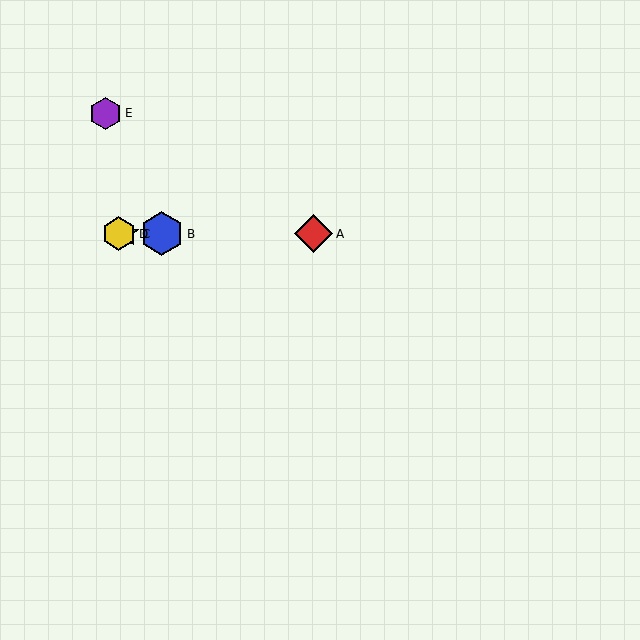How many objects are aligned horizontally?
4 objects (A, B, C, D) are aligned horizontally.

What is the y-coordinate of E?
Object E is at y≈113.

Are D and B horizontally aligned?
Yes, both are at y≈234.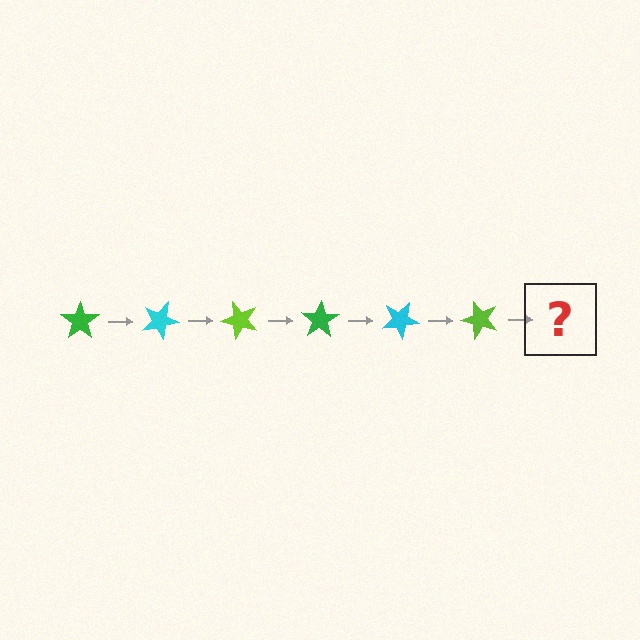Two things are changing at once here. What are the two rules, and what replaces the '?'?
The two rules are that it rotates 25 degrees each step and the color cycles through green, cyan, and lime. The '?' should be a green star, rotated 150 degrees from the start.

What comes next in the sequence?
The next element should be a green star, rotated 150 degrees from the start.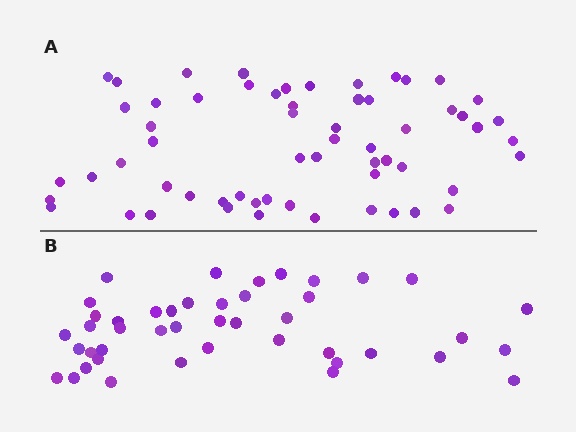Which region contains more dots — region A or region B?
Region A (the top region) has more dots.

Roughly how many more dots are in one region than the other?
Region A has approximately 15 more dots than region B.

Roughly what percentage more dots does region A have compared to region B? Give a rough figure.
About 35% more.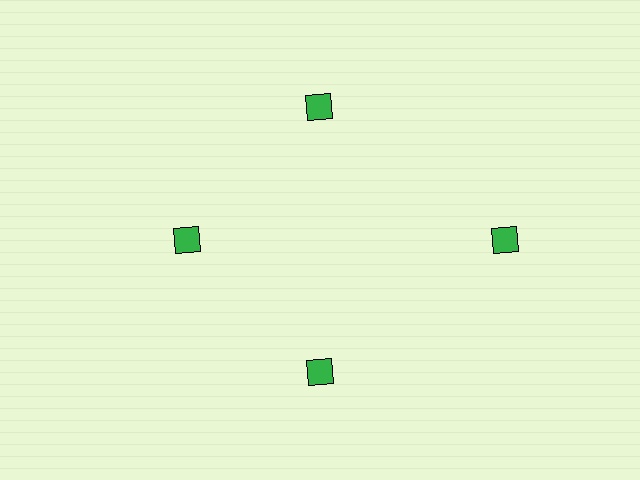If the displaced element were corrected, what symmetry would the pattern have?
It would have 4-fold rotational symmetry — the pattern would map onto itself every 90 degrees.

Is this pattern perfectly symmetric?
No. The 4 green diamonds are arranged in a ring, but one element near the 3 o'clock position is pushed outward from the center, breaking the 4-fold rotational symmetry.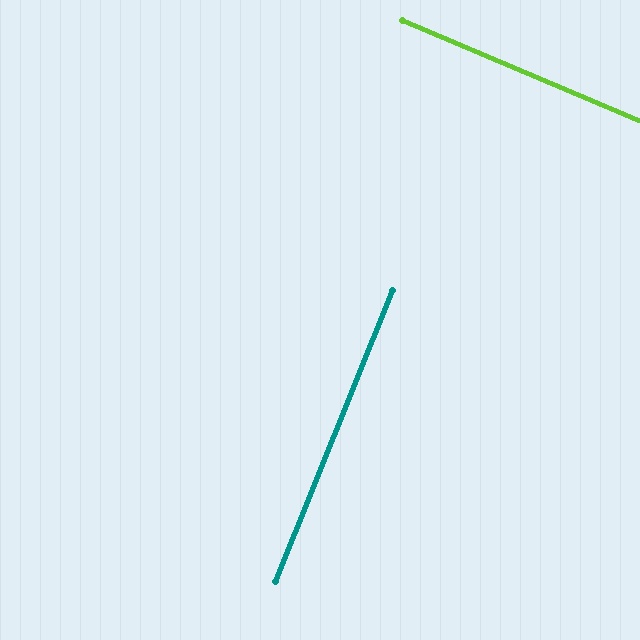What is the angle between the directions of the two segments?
Approximately 89 degrees.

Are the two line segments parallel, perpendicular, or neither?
Perpendicular — they meet at approximately 89°.